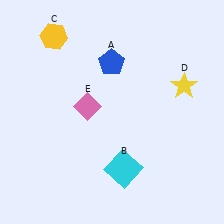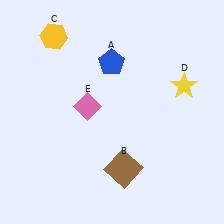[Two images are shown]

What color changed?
The square (B) changed from cyan in Image 1 to brown in Image 2.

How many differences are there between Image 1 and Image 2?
There is 1 difference between the two images.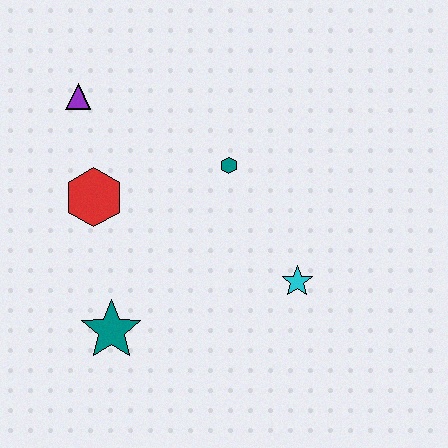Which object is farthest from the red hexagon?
The cyan star is farthest from the red hexagon.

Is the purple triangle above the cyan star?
Yes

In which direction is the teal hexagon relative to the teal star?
The teal hexagon is above the teal star.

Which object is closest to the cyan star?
The teal hexagon is closest to the cyan star.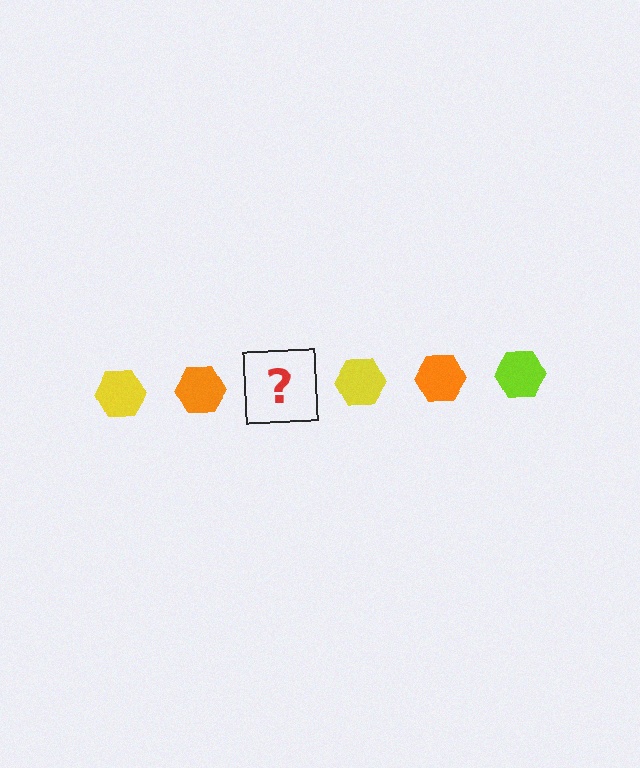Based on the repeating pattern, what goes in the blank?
The blank should be a lime hexagon.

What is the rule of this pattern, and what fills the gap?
The rule is that the pattern cycles through yellow, orange, lime hexagons. The gap should be filled with a lime hexagon.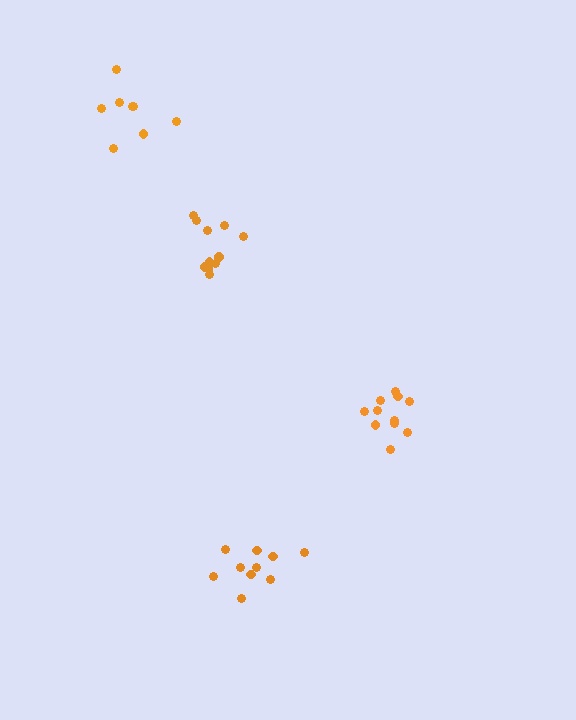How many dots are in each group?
Group 1: 10 dots, Group 2: 11 dots, Group 3: 11 dots, Group 4: 8 dots (40 total).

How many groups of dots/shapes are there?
There are 4 groups.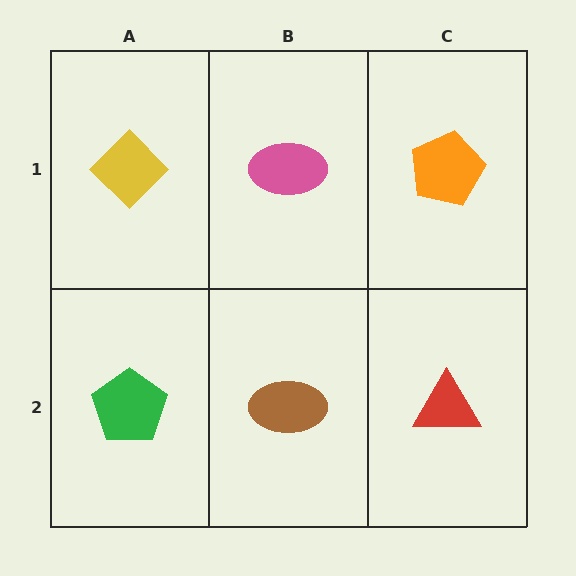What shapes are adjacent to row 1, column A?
A green pentagon (row 2, column A), a pink ellipse (row 1, column B).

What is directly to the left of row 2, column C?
A brown ellipse.